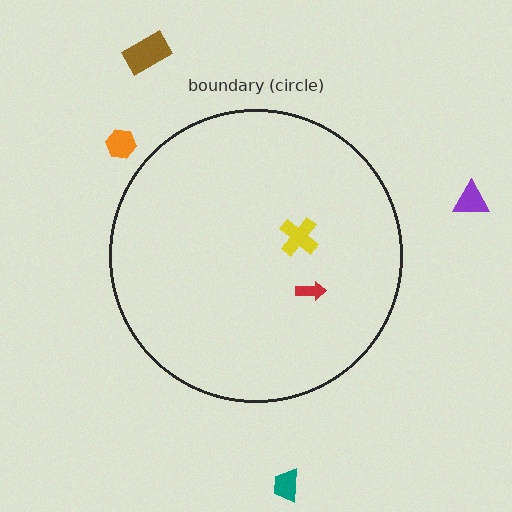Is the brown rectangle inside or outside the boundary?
Outside.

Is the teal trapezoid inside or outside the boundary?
Outside.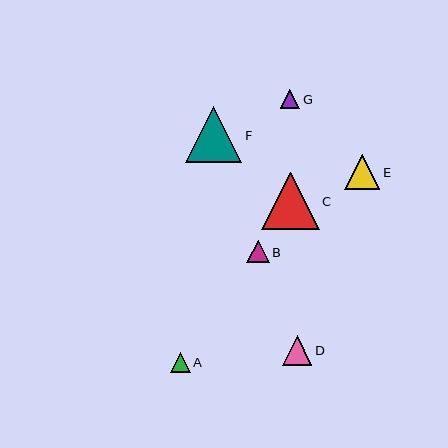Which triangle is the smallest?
Triangle G is the smallest with a size of approximately 19 pixels.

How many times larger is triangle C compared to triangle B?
Triangle C is approximately 2.6 times the size of triangle B.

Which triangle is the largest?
Triangle C is the largest with a size of approximately 58 pixels.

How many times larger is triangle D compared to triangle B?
Triangle D is approximately 1.3 times the size of triangle B.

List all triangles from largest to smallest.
From largest to smallest: C, F, E, D, B, A, G.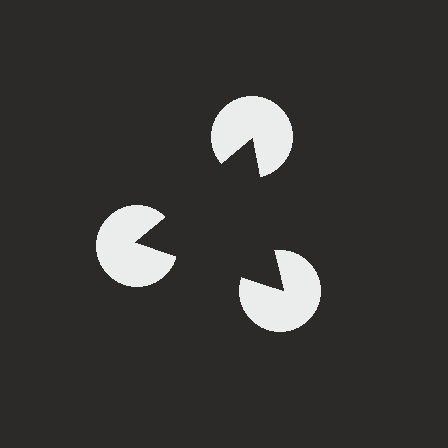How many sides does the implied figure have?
3 sides.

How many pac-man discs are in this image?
There are 3 — one at each vertex of the illusory triangle.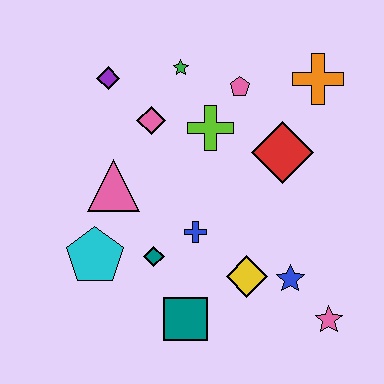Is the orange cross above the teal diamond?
Yes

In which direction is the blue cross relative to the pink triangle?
The blue cross is to the right of the pink triangle.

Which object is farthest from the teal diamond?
The orange cross is farthest from the teal diamond.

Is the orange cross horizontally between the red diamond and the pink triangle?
No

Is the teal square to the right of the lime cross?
No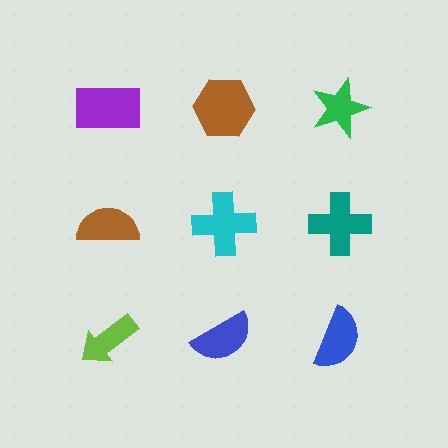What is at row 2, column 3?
A teal cross.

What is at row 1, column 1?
A purple rectangle.